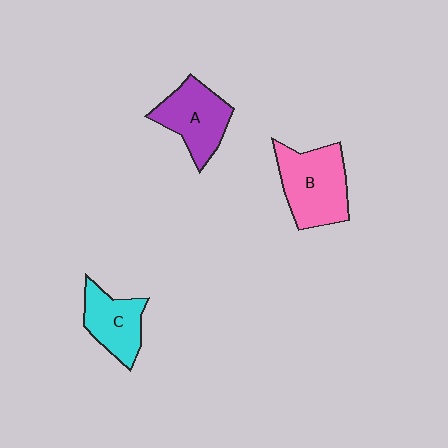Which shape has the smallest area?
Shape C (cyan).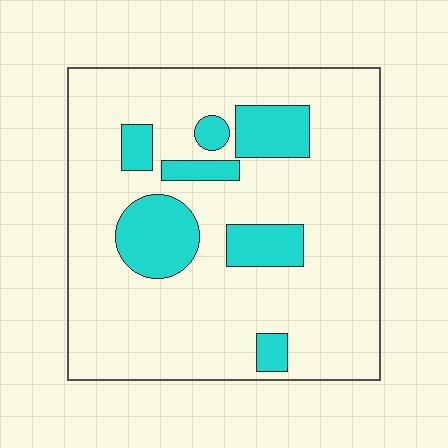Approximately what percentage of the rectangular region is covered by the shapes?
Approximately 20%.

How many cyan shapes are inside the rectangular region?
7.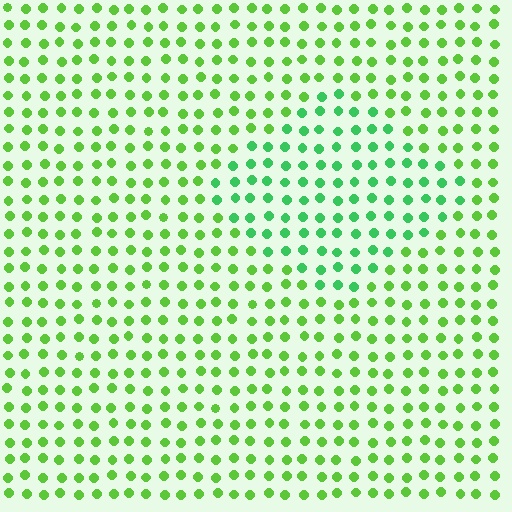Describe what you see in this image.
The image is filled with small lime elements in a uniform arrangement. A diamond-shaped region is visible where the elements are tinted to a slightly different hue, forming a subtle color boundary.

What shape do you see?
I see a diamond.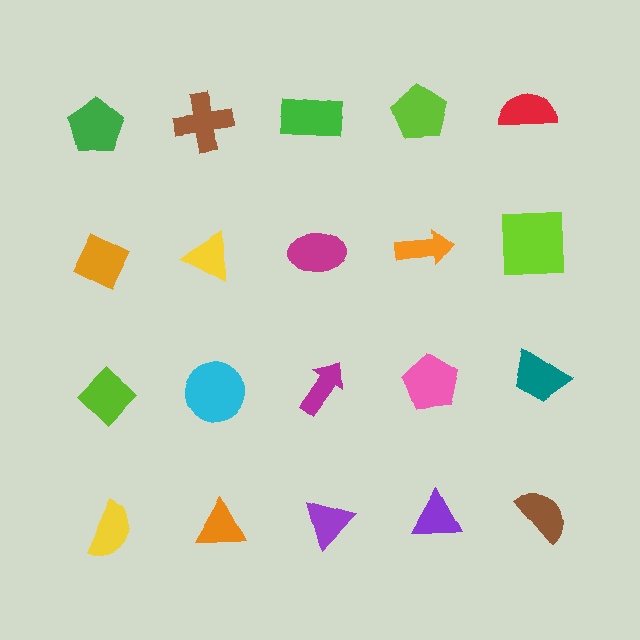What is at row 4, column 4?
A purple triangle.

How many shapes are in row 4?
5 shapes.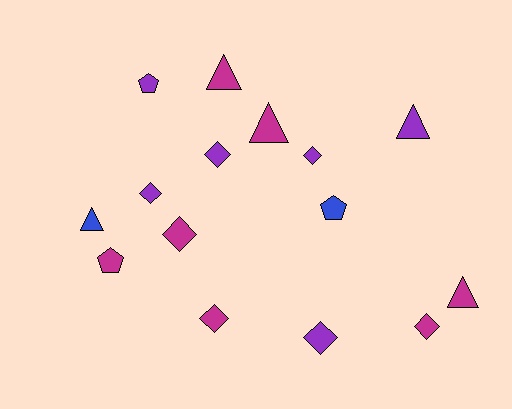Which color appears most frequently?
Magenta, with 7 objects.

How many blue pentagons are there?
There is 1 blue pentagon.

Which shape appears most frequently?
Diamond, with 7 objects.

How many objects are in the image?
There are 15 objects.